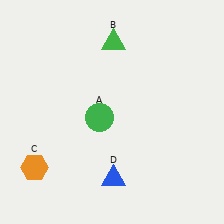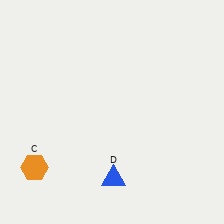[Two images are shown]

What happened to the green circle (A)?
The green circle (A) was removed in Image 2. It was in the bottom-left area of Image 1.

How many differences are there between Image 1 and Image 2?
There are 2 differences between the two images.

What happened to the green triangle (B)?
The green triangle (B) was removed in Image 2. It was in the top-right area of Image 1.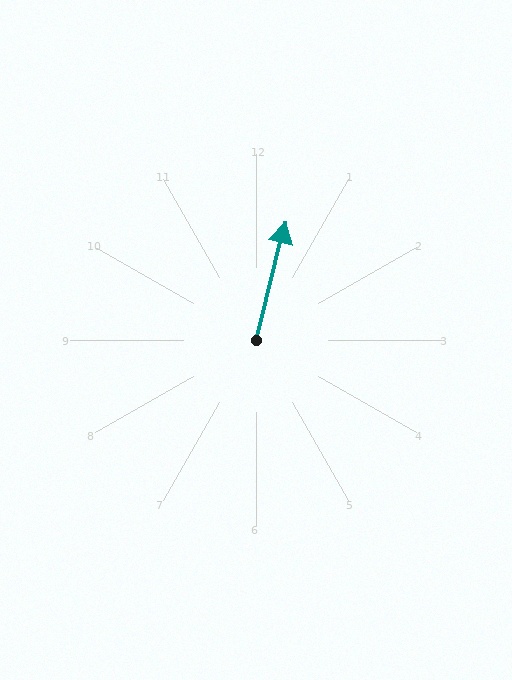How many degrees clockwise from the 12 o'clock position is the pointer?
Approximately 14 degrees.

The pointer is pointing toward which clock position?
Roughly 12 o'clock.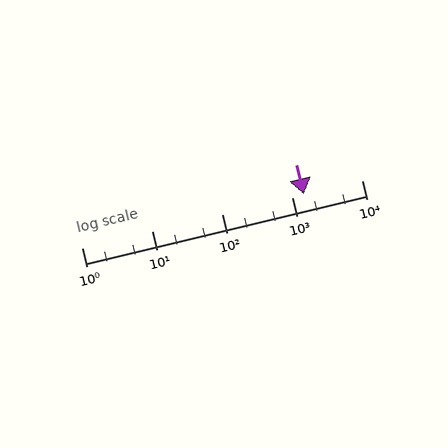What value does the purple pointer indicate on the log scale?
The pointer indicates approximately 1500.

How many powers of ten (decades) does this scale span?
The scale spans 4 decades, from 1 to 10000.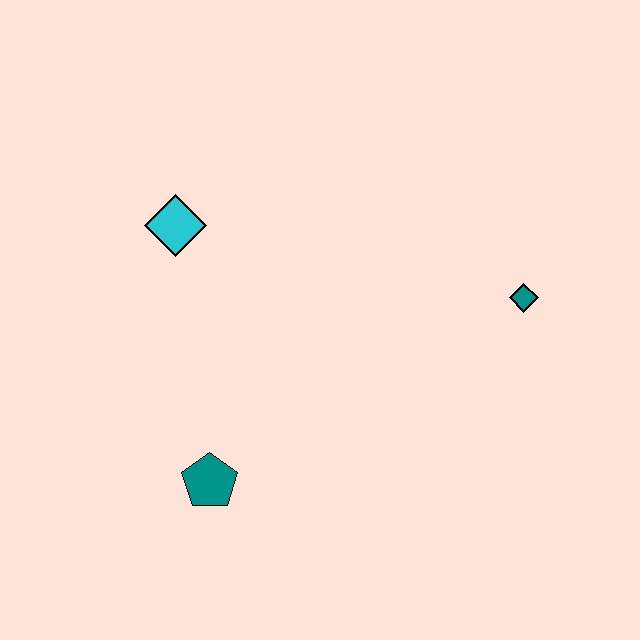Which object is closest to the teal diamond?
The cyan diamond is closest to the teal diamond.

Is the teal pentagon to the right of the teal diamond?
No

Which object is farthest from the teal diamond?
The teal pentagon is farthest from the teal diamond.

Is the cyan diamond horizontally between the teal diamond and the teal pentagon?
No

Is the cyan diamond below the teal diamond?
No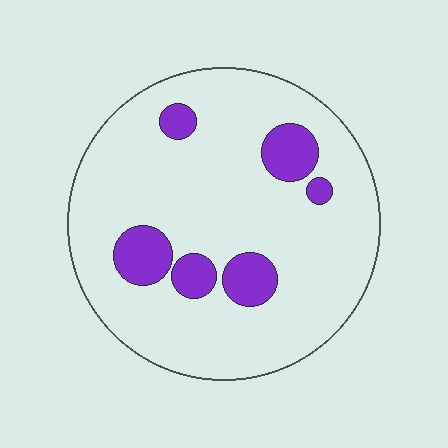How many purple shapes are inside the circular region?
6.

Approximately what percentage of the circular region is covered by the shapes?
Approximately 15%.